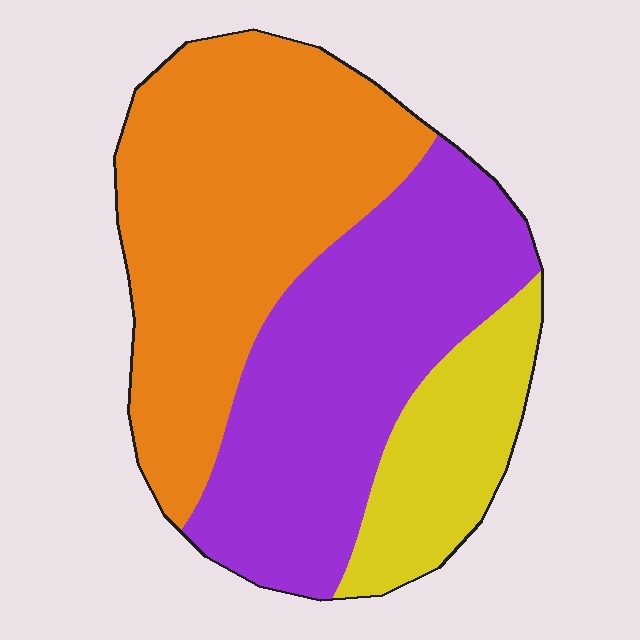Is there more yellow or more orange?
Orange.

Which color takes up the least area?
Yellow, at roughly 15%.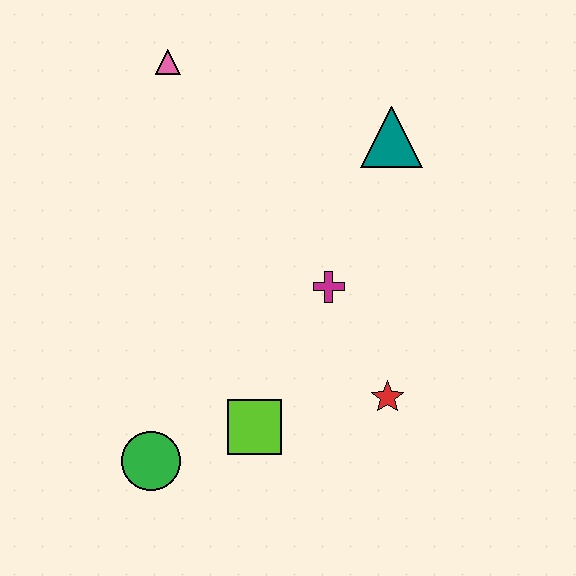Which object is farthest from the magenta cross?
The pink triangle is farthest from the magenta cross.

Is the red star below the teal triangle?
Yes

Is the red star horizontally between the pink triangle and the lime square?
No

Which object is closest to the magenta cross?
The red star is closest to the magenta cross.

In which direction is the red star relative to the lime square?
The red star is to the right of the lime square.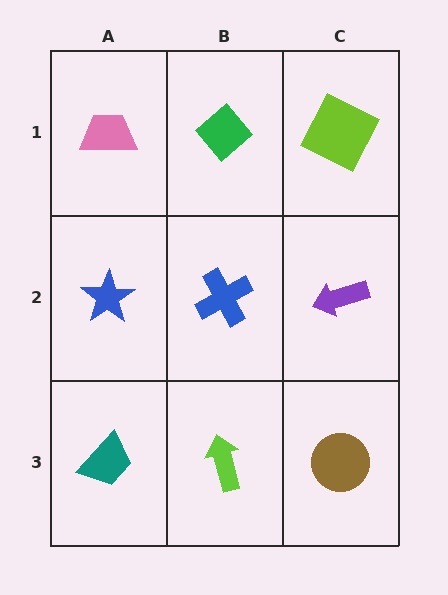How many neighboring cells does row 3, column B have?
3.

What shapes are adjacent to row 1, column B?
A blue cross (row 2, column B), a pink trapezoid (row 1, column A), a lime square (row 1, column C).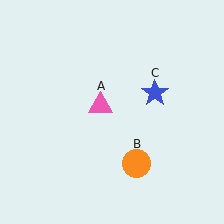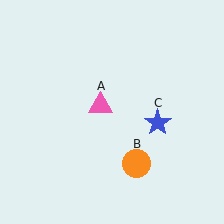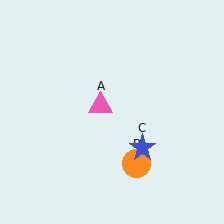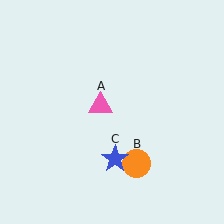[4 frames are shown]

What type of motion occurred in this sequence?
The blue star (object C) rotated clockwise around the center of the scene.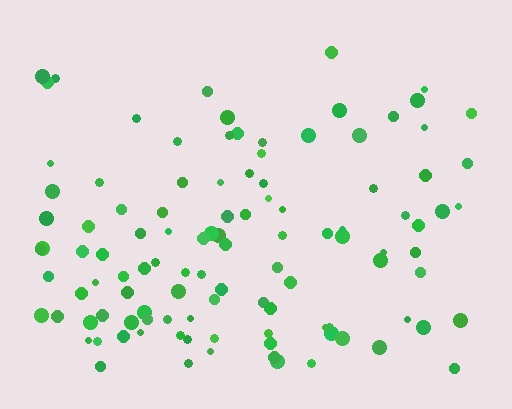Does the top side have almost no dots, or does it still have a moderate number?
Still a moderate number, just noticeably fewer than the bottom.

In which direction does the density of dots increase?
From top to bottom, with the bottom side densest.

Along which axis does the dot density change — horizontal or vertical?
Vertical.